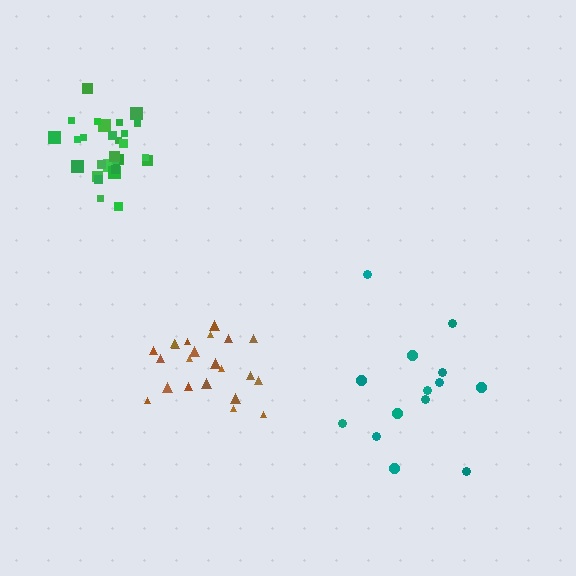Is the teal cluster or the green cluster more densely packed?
Green.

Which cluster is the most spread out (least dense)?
Teal.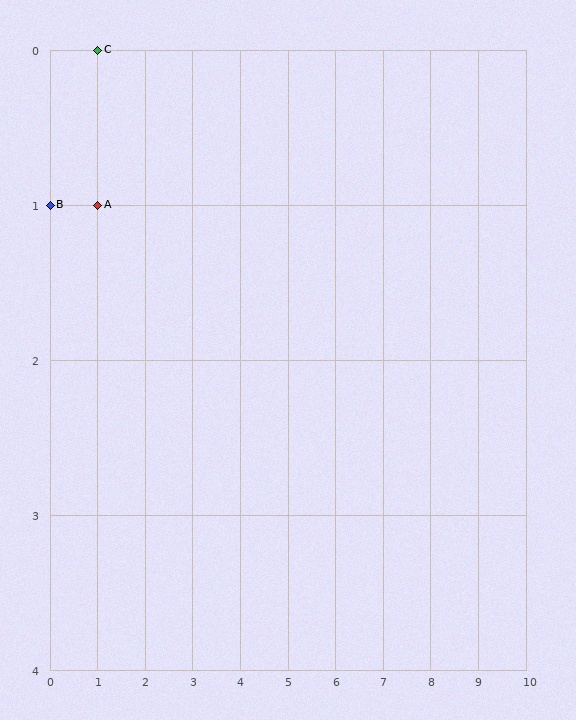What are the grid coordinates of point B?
Point B is at grid coordinates (0, 1).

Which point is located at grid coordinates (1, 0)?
Point C is at (1, 0).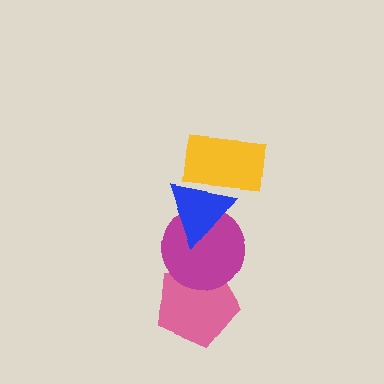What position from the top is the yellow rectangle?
The yellow rectangle is 1st from the top.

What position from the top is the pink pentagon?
The pink pentagon is 4th from the top.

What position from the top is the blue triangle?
The blue triangle is 2nd from the top.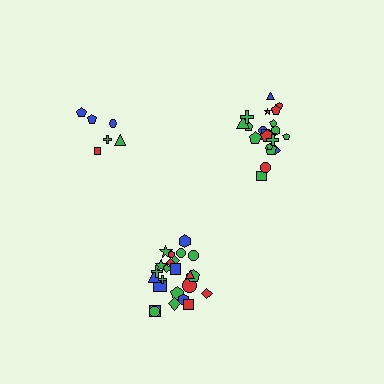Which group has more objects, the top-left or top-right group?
The top-right group.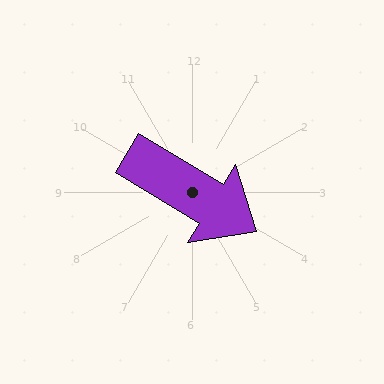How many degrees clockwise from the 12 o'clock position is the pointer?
Approximately 121 degrees.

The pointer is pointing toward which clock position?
Roughly 4 o'clock.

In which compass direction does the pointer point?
Southeast.